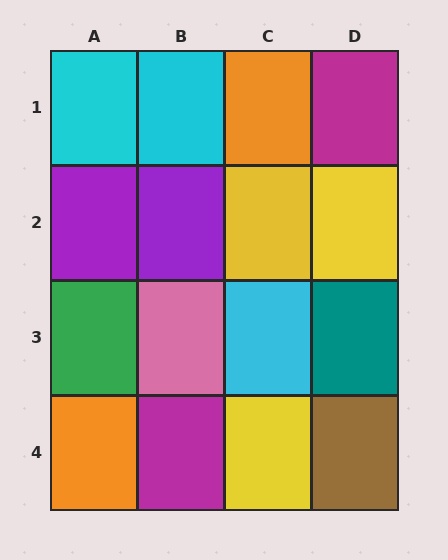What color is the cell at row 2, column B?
Purple.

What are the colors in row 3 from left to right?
Green, pink, cyan, teal.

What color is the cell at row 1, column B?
Cyan.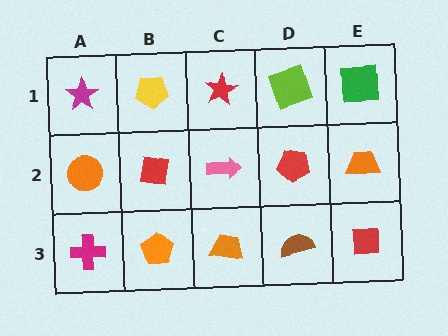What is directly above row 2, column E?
A green square.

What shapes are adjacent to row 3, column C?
A pink arrow (row 2, column C), an orange pentagon (row 3, column B), a brown semicircle (row 3, column D).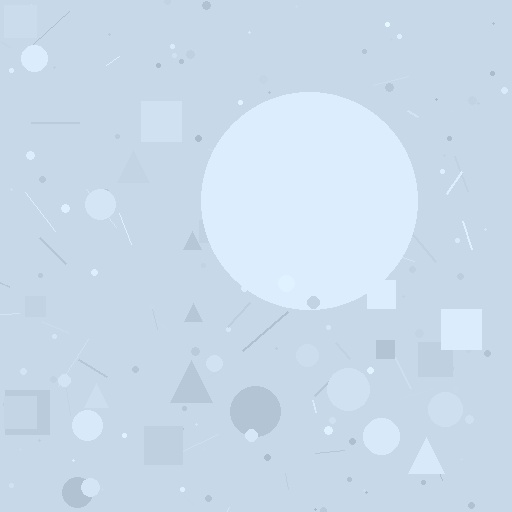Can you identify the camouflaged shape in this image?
The camouflaged shape is a circle.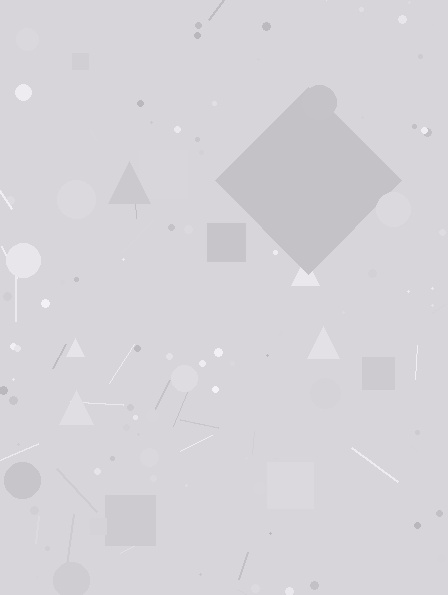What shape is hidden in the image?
A diamond is hidden in the image.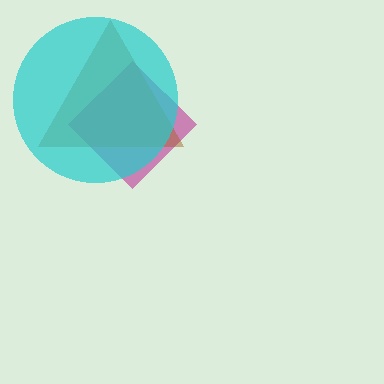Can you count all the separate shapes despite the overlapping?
Yes, there are 3 separate shapes.